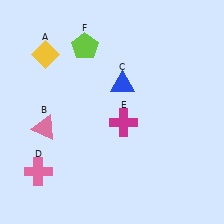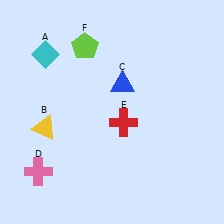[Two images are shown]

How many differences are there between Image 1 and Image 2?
There are 3 differences between the two images.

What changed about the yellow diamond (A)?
In Image 1, A is yellow. In Image 2, it changed to cyan.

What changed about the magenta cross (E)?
In Image 1, E is magenta. In Image 2, it changed to red.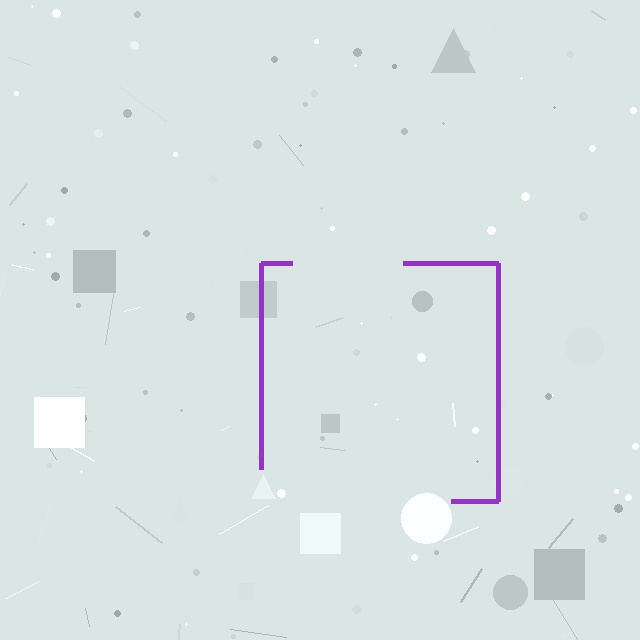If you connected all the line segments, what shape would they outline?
They would outline a square.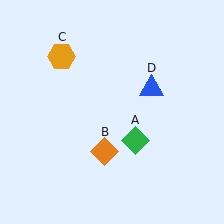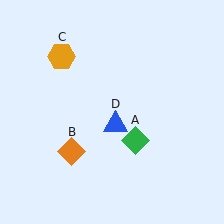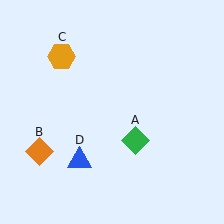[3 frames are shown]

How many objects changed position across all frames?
2 objects changed position: orange diamond (object B), blue triangle (object D).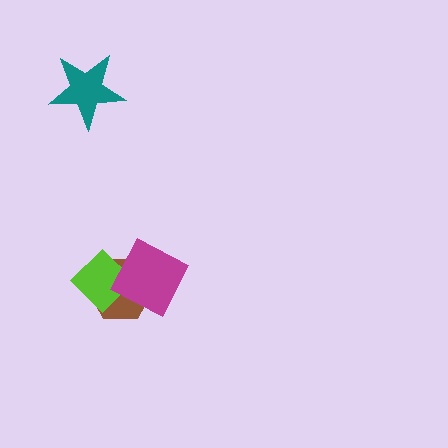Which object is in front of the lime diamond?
The magenta diamond is in front of the lime diamond.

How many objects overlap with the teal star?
0 objects overlap with the teal star.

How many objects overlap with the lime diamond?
2 objects overlap with the lime diamond.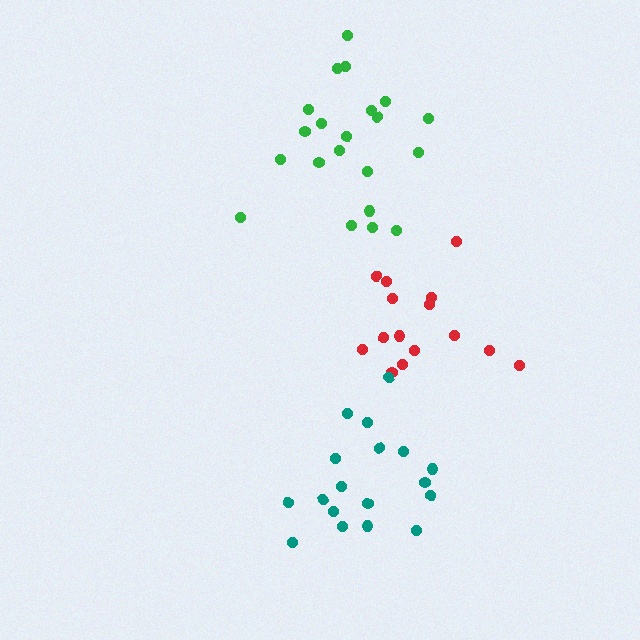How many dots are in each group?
Group 1: 21 dots, Group 2: 15 dots, Group 3: 18 dots (54 total).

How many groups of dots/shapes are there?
There are 3 groups.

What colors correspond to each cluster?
The clusters are colored: green, red, teal.